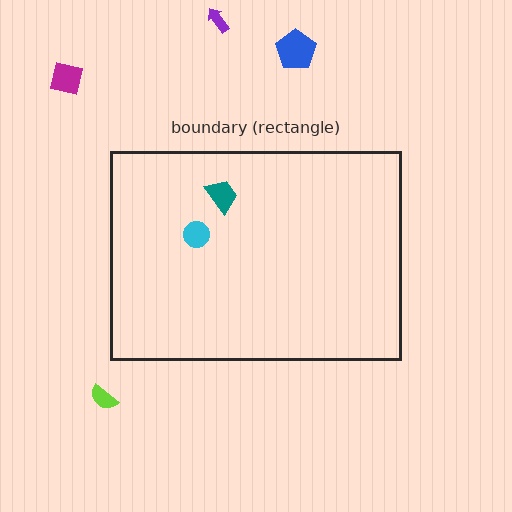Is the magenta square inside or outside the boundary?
Outside.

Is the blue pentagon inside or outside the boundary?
Outside.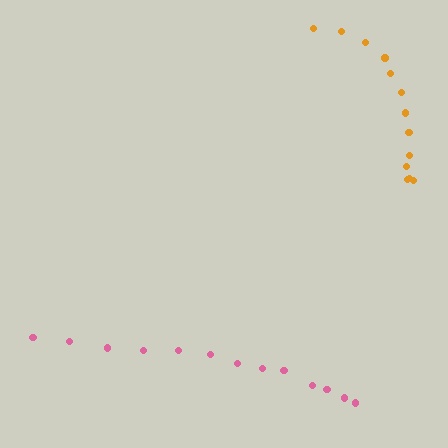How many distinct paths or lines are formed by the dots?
There are 2 distinct paths.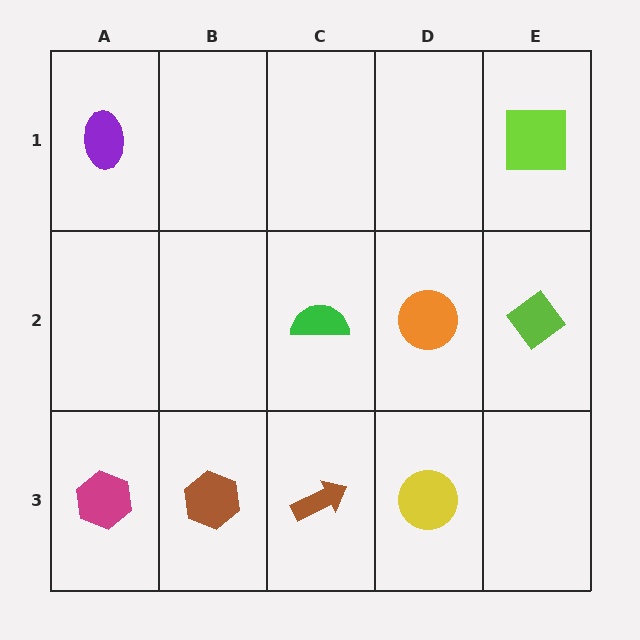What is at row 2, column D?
An orange circle.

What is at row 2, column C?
A green semicircle.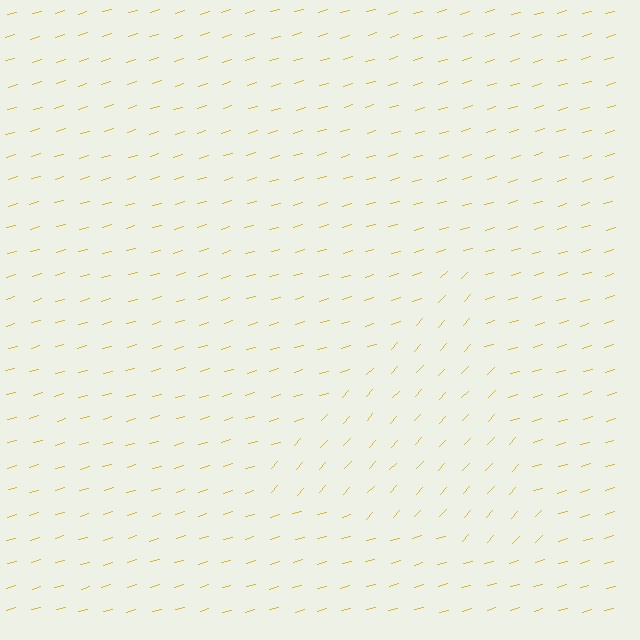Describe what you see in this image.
The image is filled with small yellow line segments. A triangle region in the image has lines oriented differently from the surrounding lines, creating a visible texture boundary.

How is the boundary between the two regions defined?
The boundary is defined purely by a change in line orientation (approximately 31 degrees difference). All lines are the same color and thickness.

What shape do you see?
I see a triangle.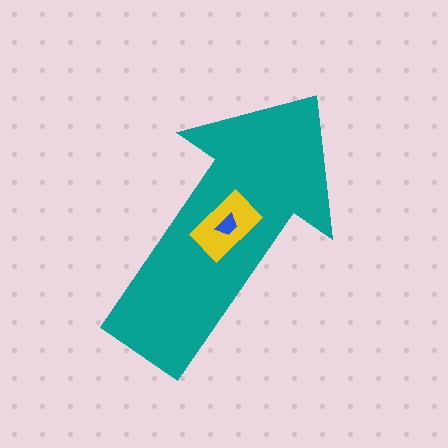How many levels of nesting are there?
3.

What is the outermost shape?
The teal arrow.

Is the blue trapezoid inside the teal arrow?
Yes.